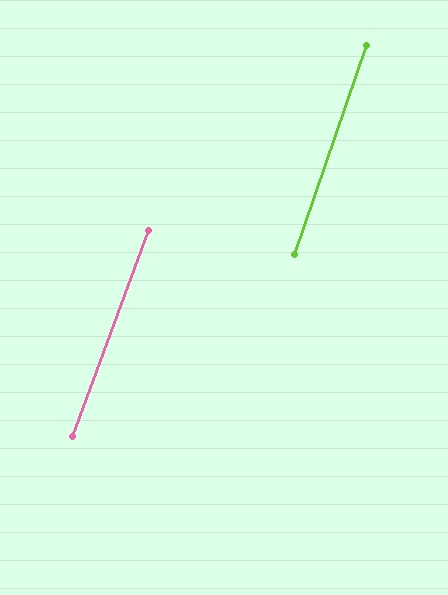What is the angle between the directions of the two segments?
Approximately 1 degree.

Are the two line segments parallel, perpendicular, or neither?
Parallel — their directions differ by only 1.1°.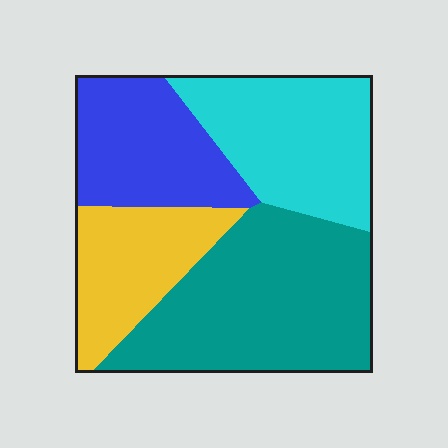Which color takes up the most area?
Teal, at roughly 35%.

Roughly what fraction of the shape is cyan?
Cyan takes up about one quarter (1/4) of the shape.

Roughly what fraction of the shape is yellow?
Yellow covers about 20% of the shape.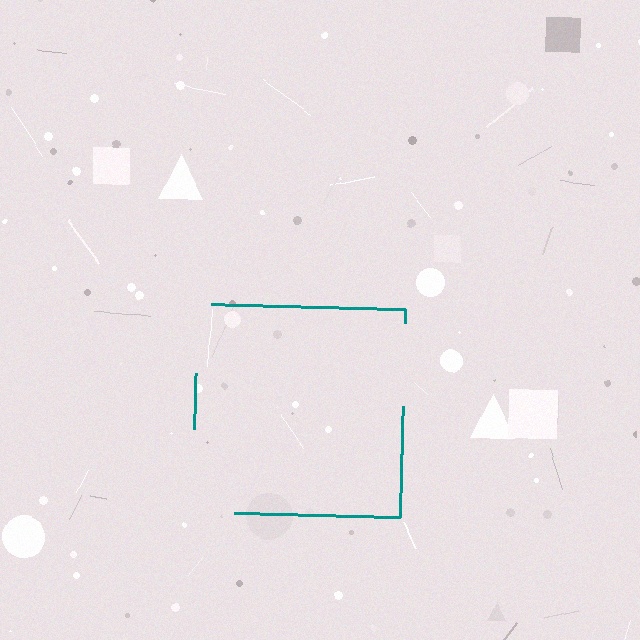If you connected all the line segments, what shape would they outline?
They would outline a square.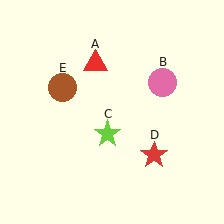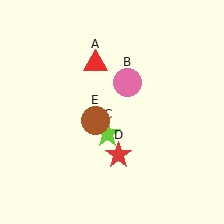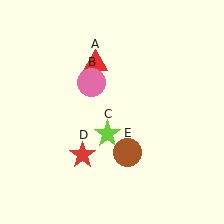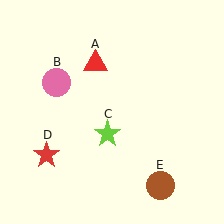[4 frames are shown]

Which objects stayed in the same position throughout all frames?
Red triangle (object A) and lime star (object C) remained stationary.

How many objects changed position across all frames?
3 objects changed position: pink circle (object B), red star (object D), brown circle (object E).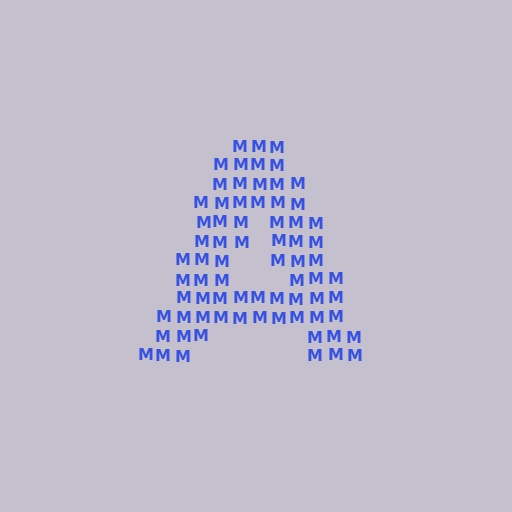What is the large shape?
The large shape is the letter A.